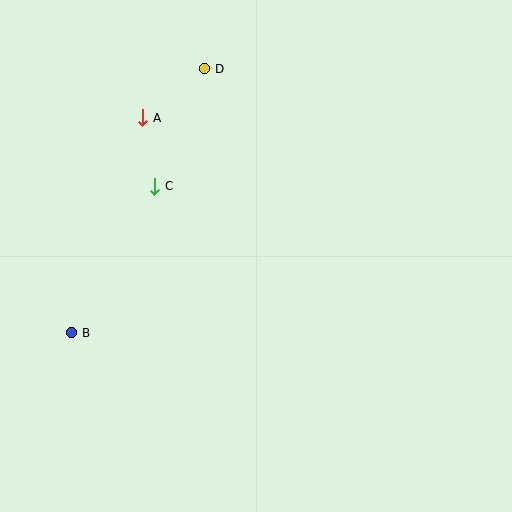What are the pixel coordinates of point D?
Point D is at (205, 69).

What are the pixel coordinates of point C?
Point C is at (154, 186).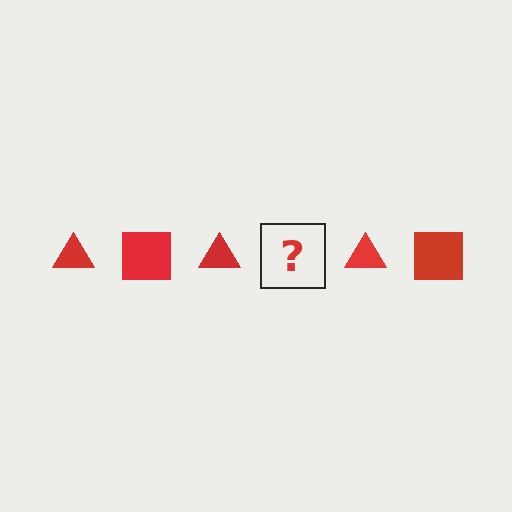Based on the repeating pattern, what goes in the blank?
The blank should be a red square.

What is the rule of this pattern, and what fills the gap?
The rule is that the pattern cycles through triangle, square shapes in red. The gap should be filled with a red square.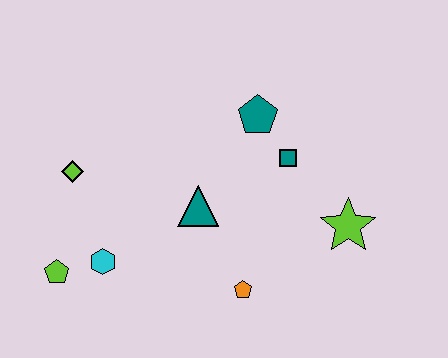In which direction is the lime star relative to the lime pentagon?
The lime star is to the right of the lime pentagon.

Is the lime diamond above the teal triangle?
Yes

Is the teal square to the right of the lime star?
No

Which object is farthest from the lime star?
The lime pentagon is farthest from the lime star.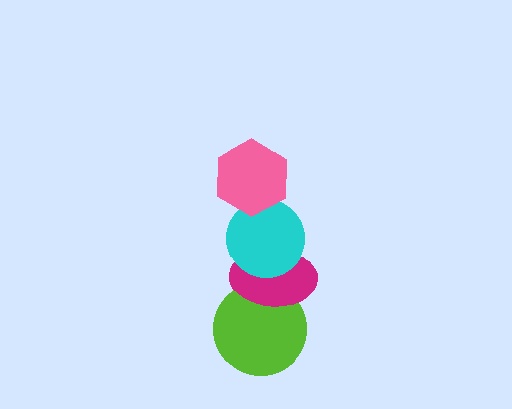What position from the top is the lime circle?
The lime circle is 4th from the top.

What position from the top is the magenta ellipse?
The magenta ellipse is 3rd from the top.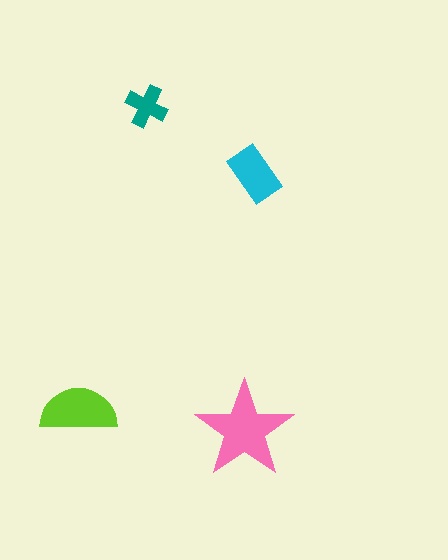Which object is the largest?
The pink star.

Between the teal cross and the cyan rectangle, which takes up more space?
The cyan rectangle.